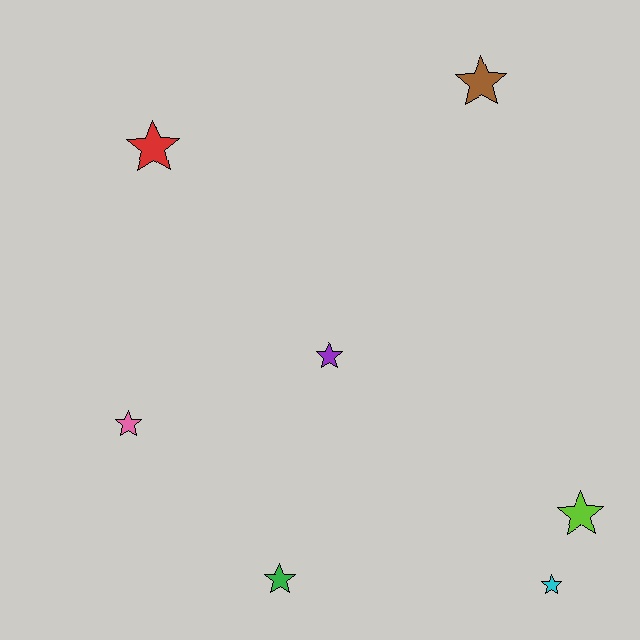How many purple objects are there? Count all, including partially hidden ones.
There is 1 purple object.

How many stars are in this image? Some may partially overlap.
There are 7 stars.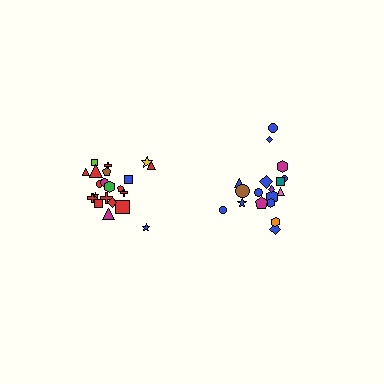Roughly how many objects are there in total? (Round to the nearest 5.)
Roughly 40 objects in total.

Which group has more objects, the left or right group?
The left group.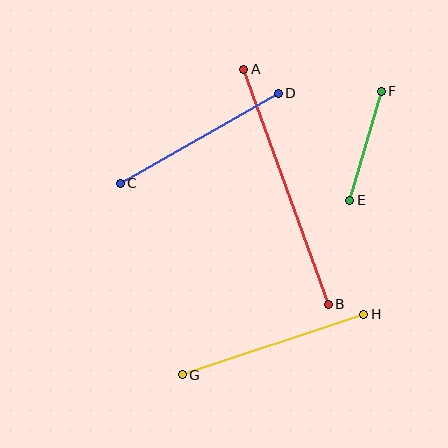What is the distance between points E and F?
The distance is approximately 114 pixels.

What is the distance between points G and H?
The distance is approximately 191 pixels.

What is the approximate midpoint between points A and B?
The midpoint is at approximately (286, 187) pixels.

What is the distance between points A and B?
The distance is approximately 250 pixels.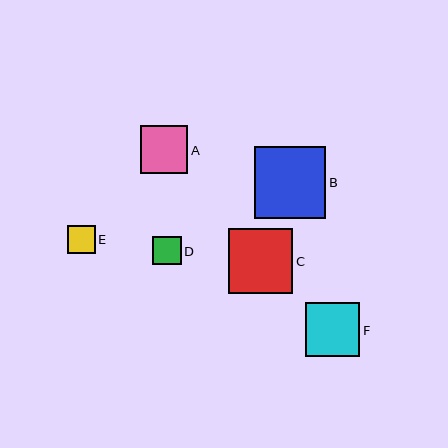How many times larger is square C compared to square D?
Square C is approximately 2.2 times the size of square D.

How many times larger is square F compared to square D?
Square F is approximately 1.9 times the size of square D.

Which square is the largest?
Square B is the largest with a size of approximately 72 pixels.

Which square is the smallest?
Square E is the smallest with a size of approximately 28 pixels.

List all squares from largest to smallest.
From largest to smallest: B, C, F, A, D, E.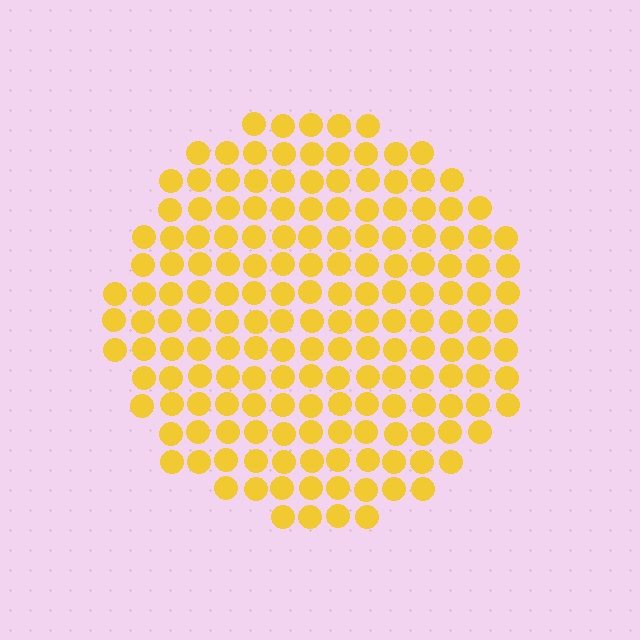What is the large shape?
The large shape is a circle.